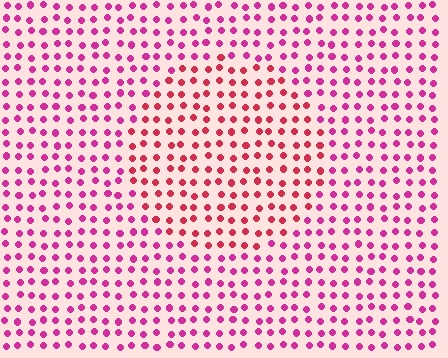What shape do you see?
I see a circle.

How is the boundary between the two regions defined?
The boundary is defined purely by a slight shift in hue (about 29 degrees). Spacing, size, and orientation are identical on both sides.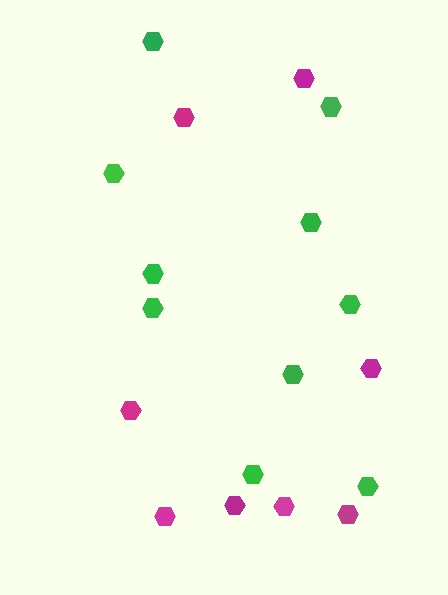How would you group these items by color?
There are 2 groups: one group of magenta hexagons (8) and one group of green hexagons (10).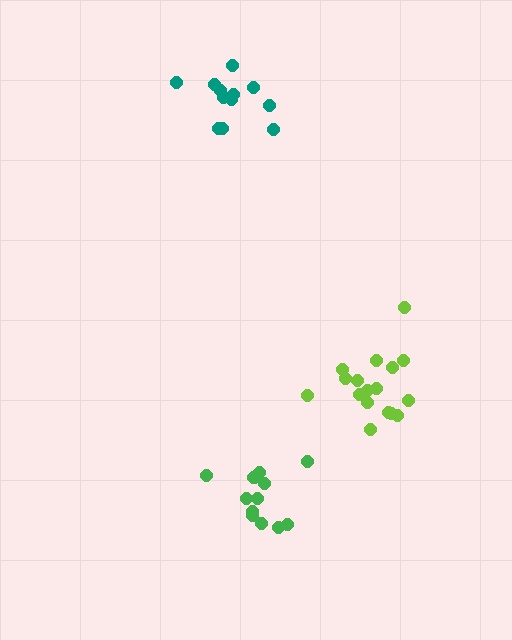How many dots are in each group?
Group 1: 12 dots, Group 2: 17 dots, Group 3: 12 dots (41 total).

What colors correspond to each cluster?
The clusters are colored: teal, lime, green.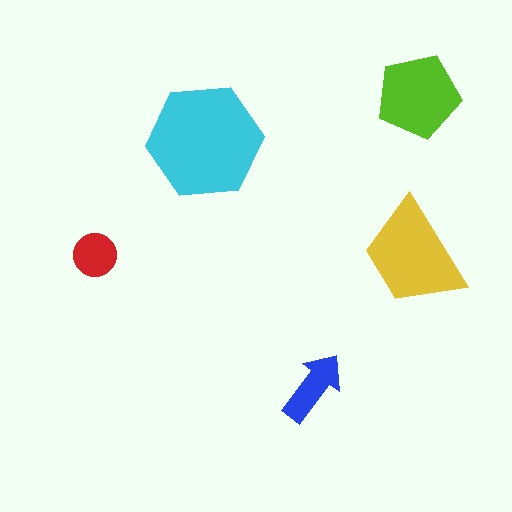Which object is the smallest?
The red circle.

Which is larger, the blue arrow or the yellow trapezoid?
The yellow trapezoid.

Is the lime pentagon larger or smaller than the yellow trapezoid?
Smaller.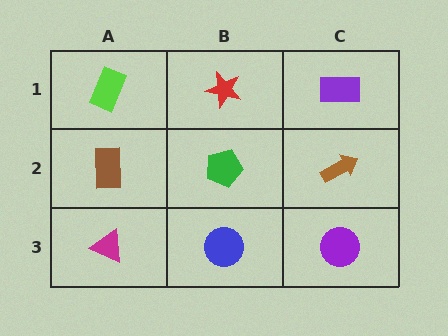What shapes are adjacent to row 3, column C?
A brown arrow (row 2, column C), a blue circle (row 3, column B).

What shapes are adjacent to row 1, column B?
A green pentagon (row 2, column B), a lime rectangle (row 1, column A), a purple rectangle (row 1, column C).